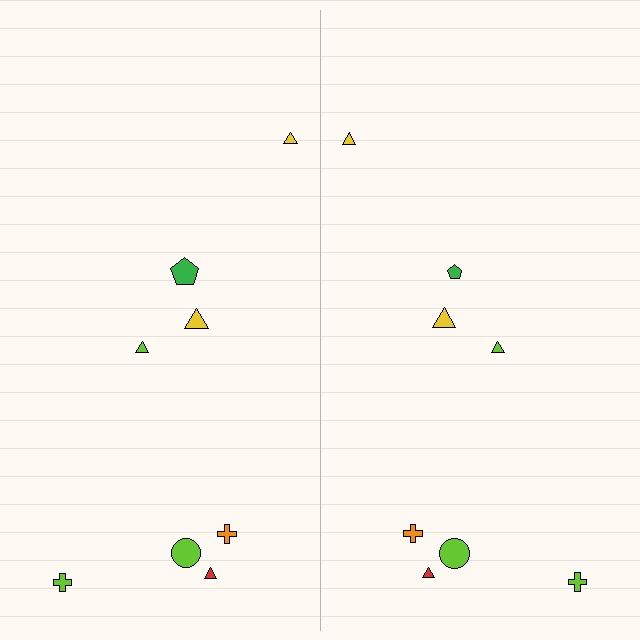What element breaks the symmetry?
The green pentagon on the right side has a different size than its mirror counterpart.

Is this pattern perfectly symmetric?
No, the pattern is not perfectly symmetric. The green pentagon on the right side has a different size than its mirror counterpart.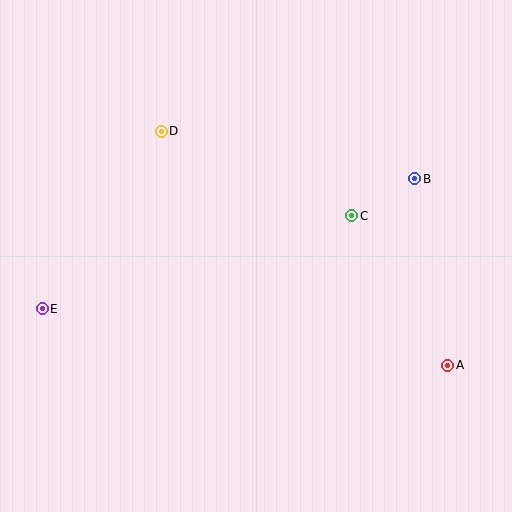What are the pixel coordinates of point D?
Point D is at (161, 131).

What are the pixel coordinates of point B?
Point B is at (415, 179).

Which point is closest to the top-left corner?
Point D is closest to the top-left corner.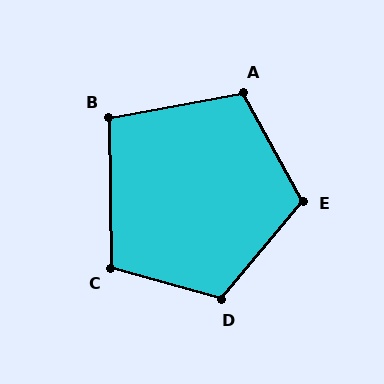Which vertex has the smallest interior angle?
B, at approximately 100 degrees.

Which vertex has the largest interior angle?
D, at approximately 114 degrees.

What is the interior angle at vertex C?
Approximately 107 degrees (obtuse).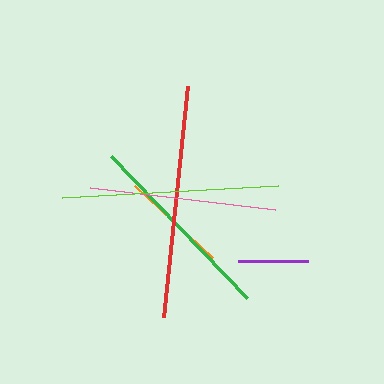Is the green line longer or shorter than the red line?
The red line is longer than the green line.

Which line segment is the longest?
The red line is the longest at approximately 232 pixels.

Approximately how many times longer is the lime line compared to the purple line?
The lime line is approximately 3.1 times the length of the purple line.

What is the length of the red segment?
The red segment is approximately 232 pixels long.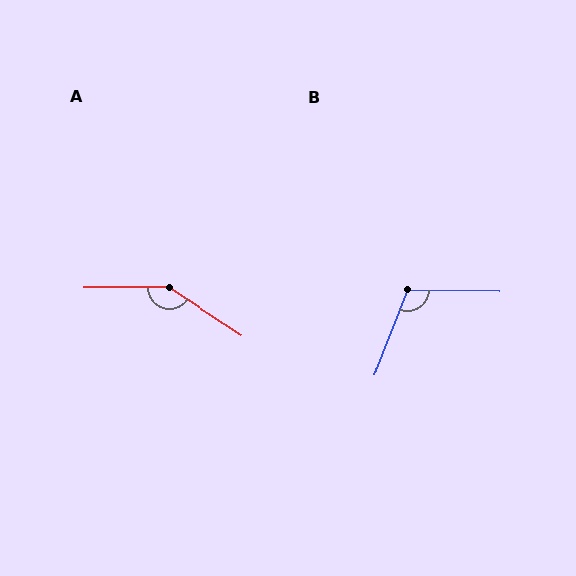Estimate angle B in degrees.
Approximately 110 degrees.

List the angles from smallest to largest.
B (110°), A (146°).